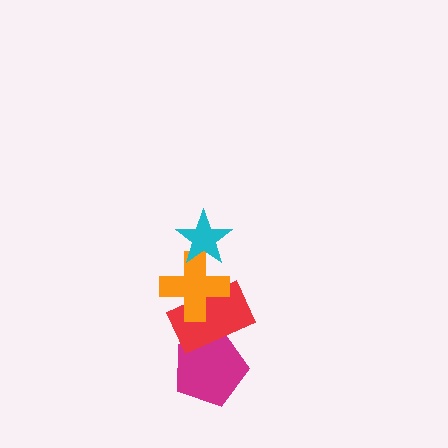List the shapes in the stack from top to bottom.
From top to bottom: the cyan star, the orange cross, the red rectangle, the magenta pentagon.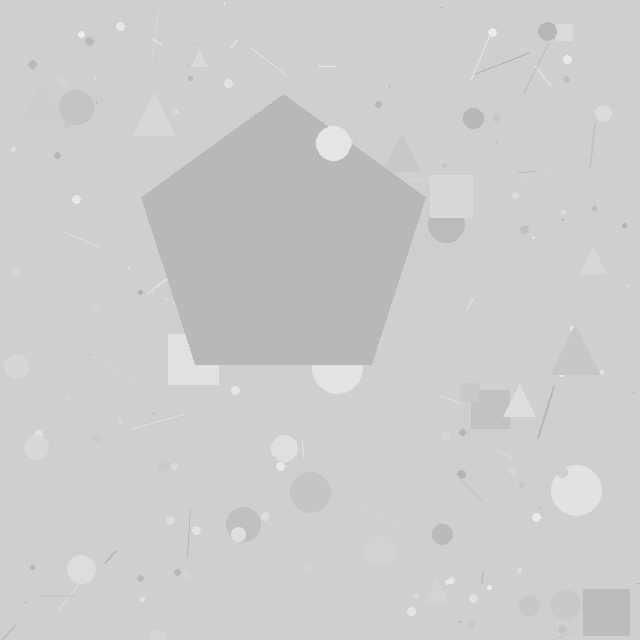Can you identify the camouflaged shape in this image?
The camouflaged shape is a pentagon.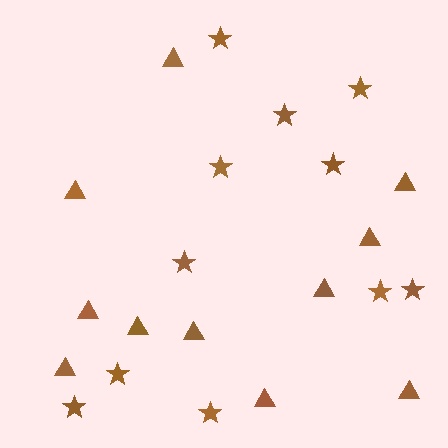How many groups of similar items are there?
There are 2 groups: one group of triangles (11) and one group of stars (11).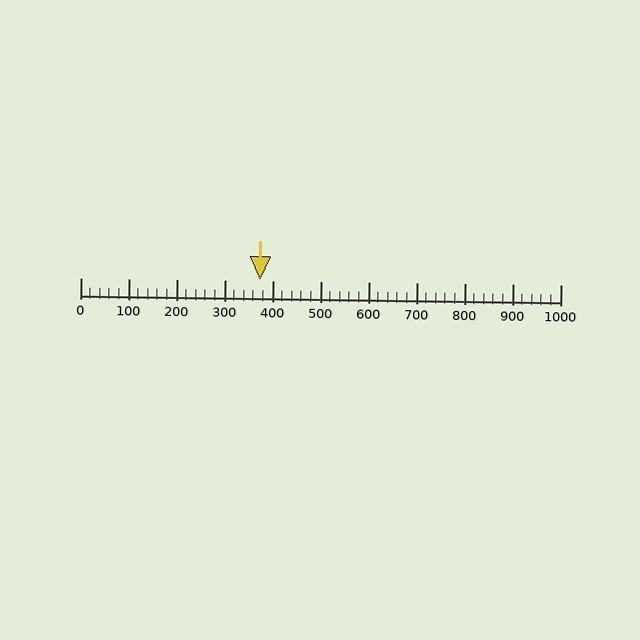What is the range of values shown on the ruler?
The ruler shows values from 0 to 1000.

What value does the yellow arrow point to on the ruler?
The yellow arrow points to approximately 373.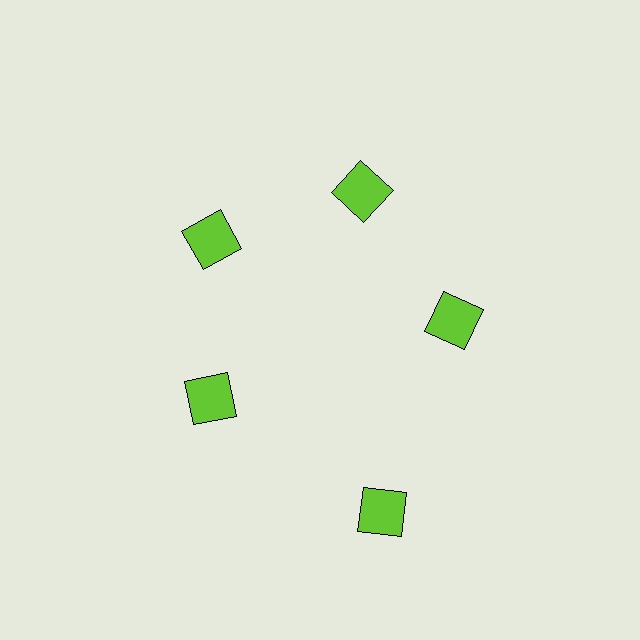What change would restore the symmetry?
The symmetry would be restored by moving it inward, back onto the ring so that all 5 squares sit at equal angles and equal distance from the center.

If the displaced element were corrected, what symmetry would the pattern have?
It would have 5-fold rotational symmetry — the pattern would map onto itself every 72 degrees.